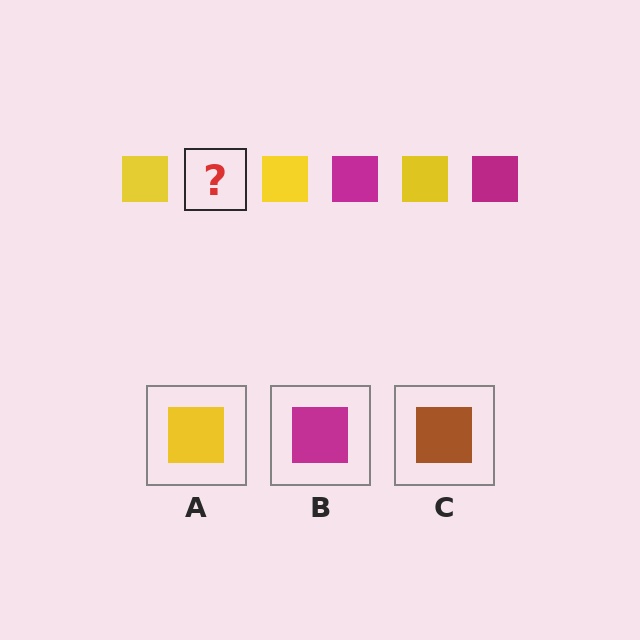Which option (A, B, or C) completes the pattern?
B.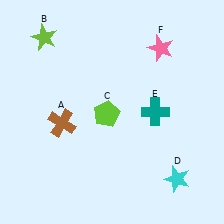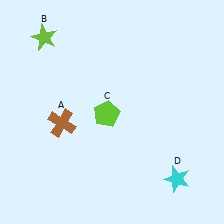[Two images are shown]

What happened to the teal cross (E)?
The teal cross (E) was removed in Image 2. It was in the top-right area of Image 1.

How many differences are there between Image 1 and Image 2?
There are 2 differences between the two images.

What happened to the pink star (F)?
The pink star (F) was removed in Image 2. It was in the top-right area of Image 1.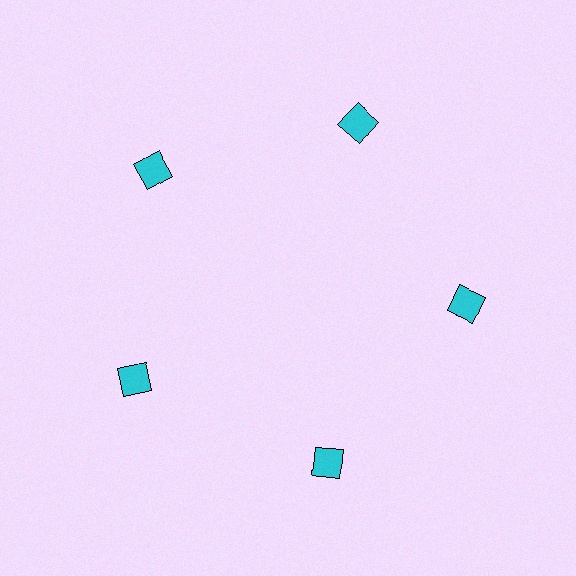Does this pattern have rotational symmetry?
Yes, this pattern has 5-fold rotational symmetry. It looks the same after rotating 72 degrees around the center.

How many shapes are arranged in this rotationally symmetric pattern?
There are 5 shapes, arranged in 5 groups of 1.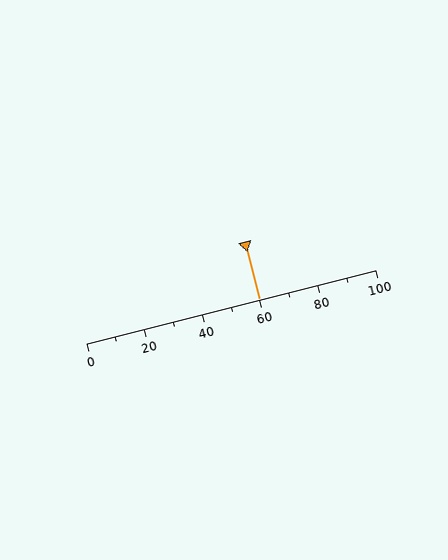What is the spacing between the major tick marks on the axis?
The major ticks are spaced 20 apart.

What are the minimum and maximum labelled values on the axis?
The axis runs from 0 to 100.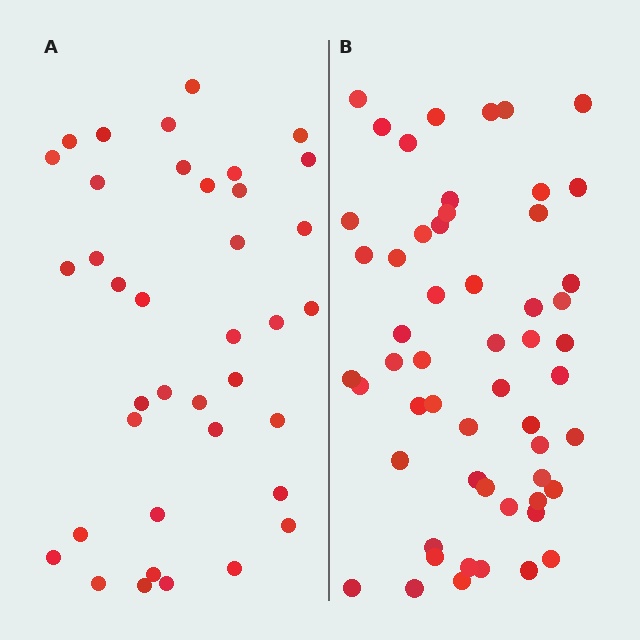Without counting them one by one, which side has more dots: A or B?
Region B (the right region) has more dots.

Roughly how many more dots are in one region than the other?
Region B has approximately 15 more dots than region A.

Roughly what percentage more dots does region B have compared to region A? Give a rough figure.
About 45% more.